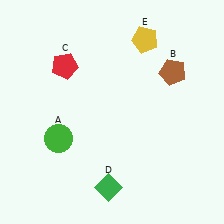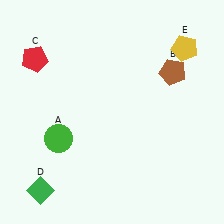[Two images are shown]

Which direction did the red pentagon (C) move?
The red pentagon (C) moved left.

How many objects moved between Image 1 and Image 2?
3 objects moved between the two images.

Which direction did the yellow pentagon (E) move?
The yellow pentagon (E) moved right.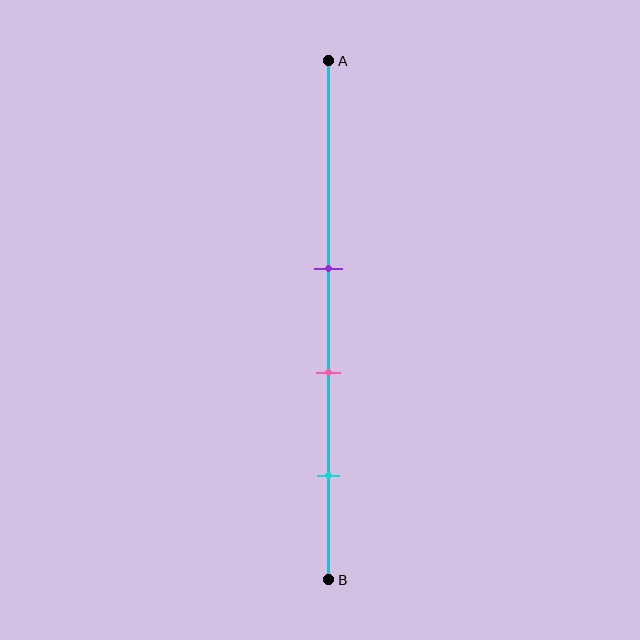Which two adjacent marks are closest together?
The purple and pink marks are the closest adjacent pair.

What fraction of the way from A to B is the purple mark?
The purple mark is approximately 40% (0.4) of the way from A to B.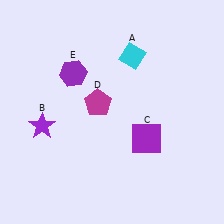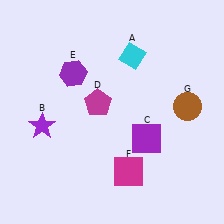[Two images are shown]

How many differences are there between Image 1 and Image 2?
There are 2 differences between the two images.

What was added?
A magenta square (F), a brown circle (G) were added in Image 2.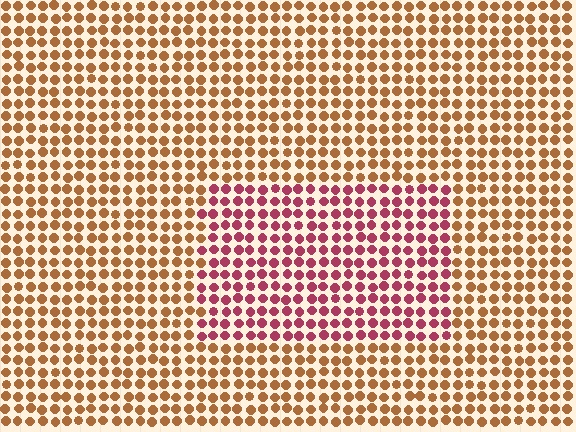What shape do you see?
I see a rectangle.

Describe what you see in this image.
The image is filled with small brown elements in a uniform arrangement. A rectangle-shaped region is visible where the elements are tinted to a slightly different hue, forming a subtle color boundary.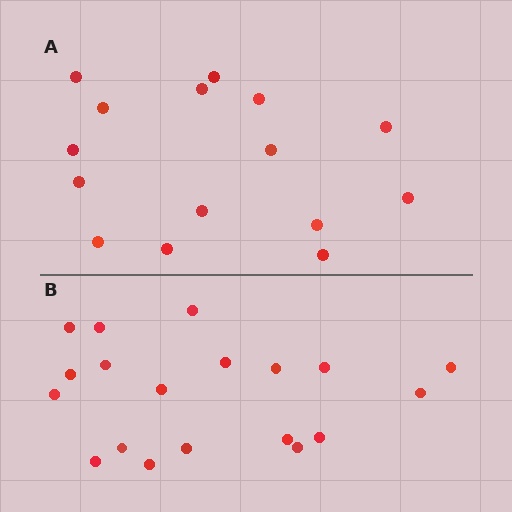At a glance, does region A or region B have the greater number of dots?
Region B (the bottom region) has more dots.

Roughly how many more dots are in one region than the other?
Region B has about 4 more dots than region A.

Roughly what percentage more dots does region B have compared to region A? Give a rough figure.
About 25% more.